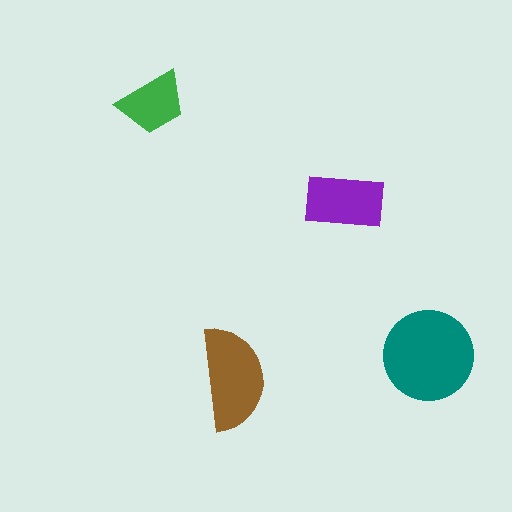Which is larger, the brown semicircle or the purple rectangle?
The brown semicircle.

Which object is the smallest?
The green trapezoid.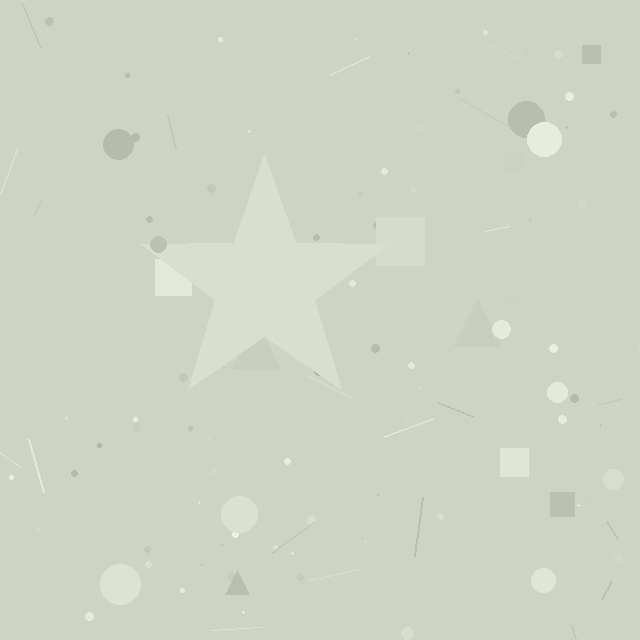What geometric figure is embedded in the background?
A star is embedded in the background.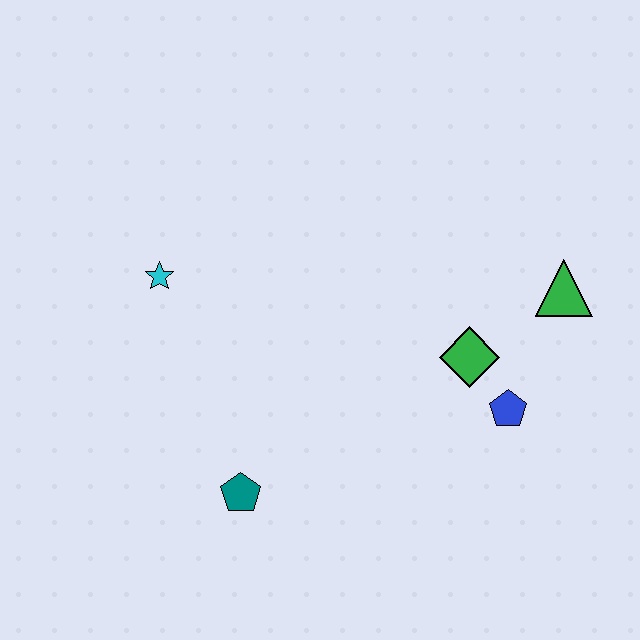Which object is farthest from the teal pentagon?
The green triangle is farthest from the teal pentagon.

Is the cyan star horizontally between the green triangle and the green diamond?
No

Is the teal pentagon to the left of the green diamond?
Yes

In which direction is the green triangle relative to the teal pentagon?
The green triangle is to the right of the teal pentagon.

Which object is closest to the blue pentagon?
The green diamond is closest to the blue pentagon.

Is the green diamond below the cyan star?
Yes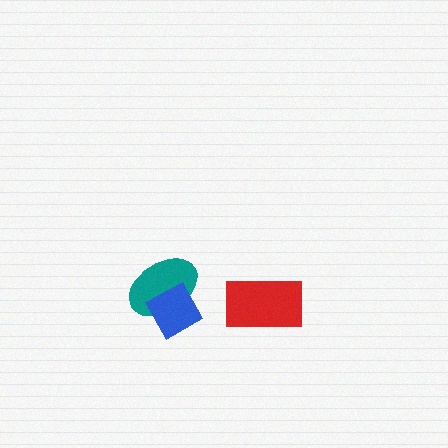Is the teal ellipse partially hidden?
Yes, it is partially covered by another shape.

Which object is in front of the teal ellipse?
The blue diamond is in front of the teal ellipse.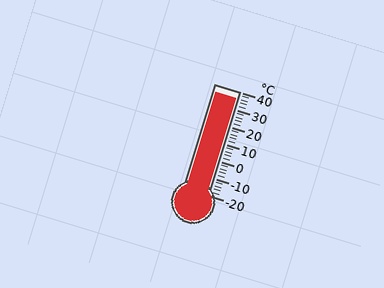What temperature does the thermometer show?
The thermometer shows approximately 36°C.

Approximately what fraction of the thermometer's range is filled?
The thermometer is filled to approximately 95% of its range.